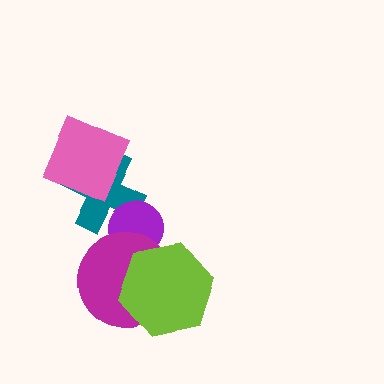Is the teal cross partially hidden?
Yes, it is partially covered by another shape.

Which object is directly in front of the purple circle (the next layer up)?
The magenta circle is directly in front of the purple circle.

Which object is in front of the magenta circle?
The lime hexagon is in front of the magenta circle.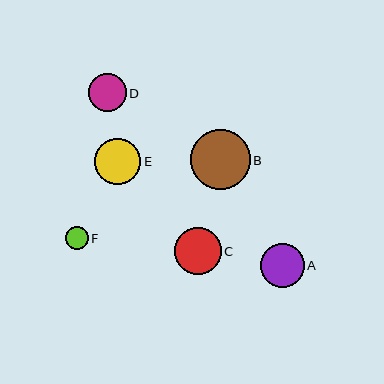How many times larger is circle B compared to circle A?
Circle B is approximately 1.4 times the size of circle A.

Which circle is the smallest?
Circle F is the smallest with a size of approximately 23 pixels.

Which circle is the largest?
Circle B is the largest with a size of approximately 60 pixels.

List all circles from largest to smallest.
From largest to smallest: B, C, E, A, D, F.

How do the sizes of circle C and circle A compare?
Circle C and circle A are approximately the same size.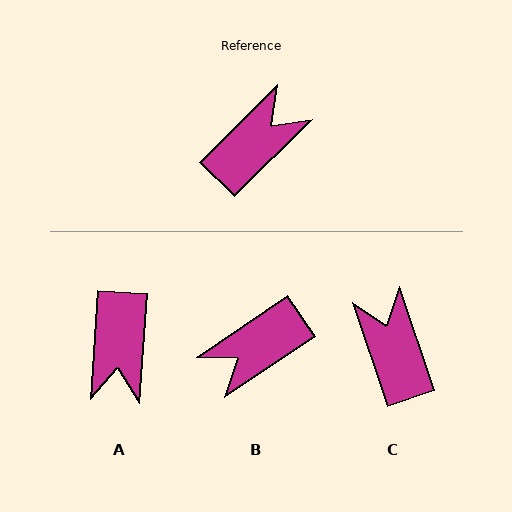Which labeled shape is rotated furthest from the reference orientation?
B, about 169 degrees away.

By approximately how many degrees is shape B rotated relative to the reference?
Approximately 169 degrees counter-clockwise.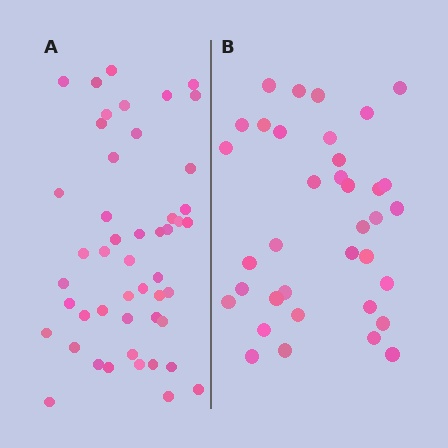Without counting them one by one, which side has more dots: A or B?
Region A (the left region) has more dots.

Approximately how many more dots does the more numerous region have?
Region A has roughly 12 or so more dots than region B.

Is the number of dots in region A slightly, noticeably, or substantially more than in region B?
Region A has noticeably more, but not dramatically so. The ratio is roughly 1.3 to 1.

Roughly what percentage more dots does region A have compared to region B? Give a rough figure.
About 35% more.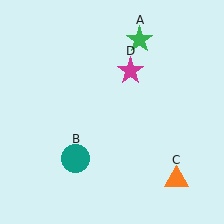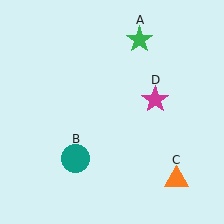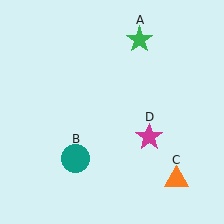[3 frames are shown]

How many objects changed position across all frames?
1 object changed position: magenta star (object D).